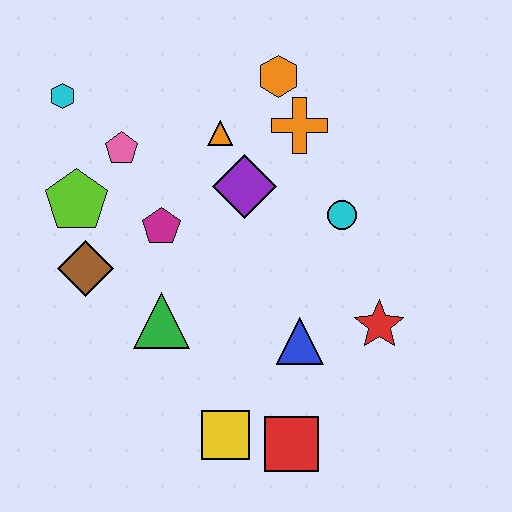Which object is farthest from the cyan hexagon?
The red square is farthest from the cyan hexagon.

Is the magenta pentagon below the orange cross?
Yes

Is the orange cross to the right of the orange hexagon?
Yes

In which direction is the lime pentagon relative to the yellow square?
The lime pentagon is above the yellow square.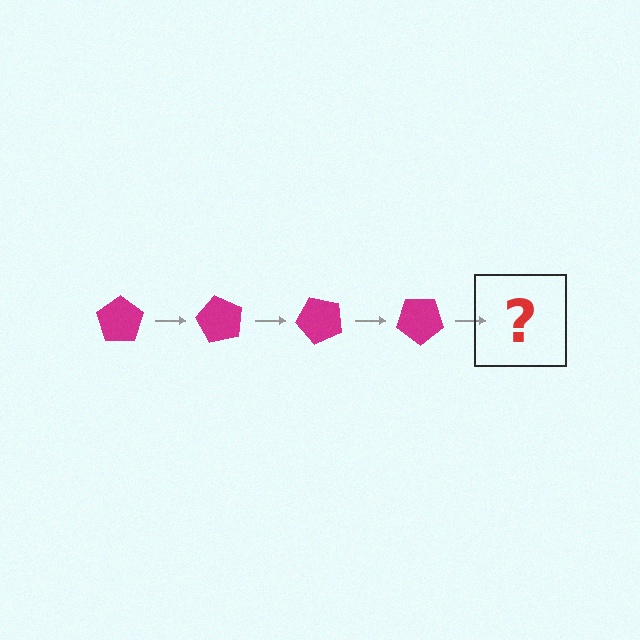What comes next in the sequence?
The next element should be a magenta pentagon rotated 240 degrees.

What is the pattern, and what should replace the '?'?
The pattern is that the pentagon rotates 60 degrees each step. The '?' should be a magenta pentagon rotated 240 degrees.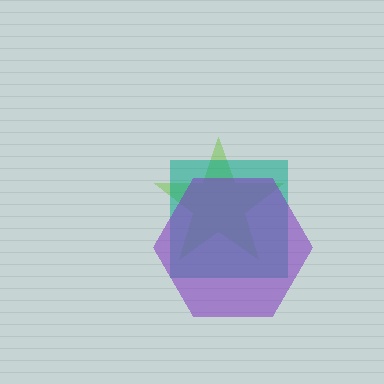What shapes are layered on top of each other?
The layered shapes are: a lime star, a teal square, a purple hexagon.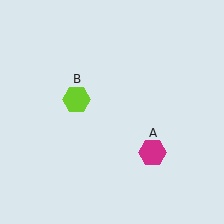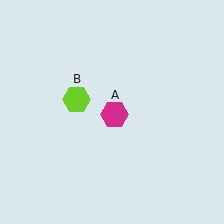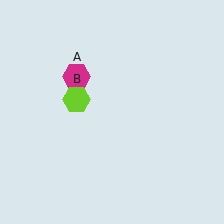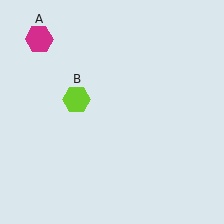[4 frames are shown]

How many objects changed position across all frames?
1 object changed position: magenta hexagon (object A).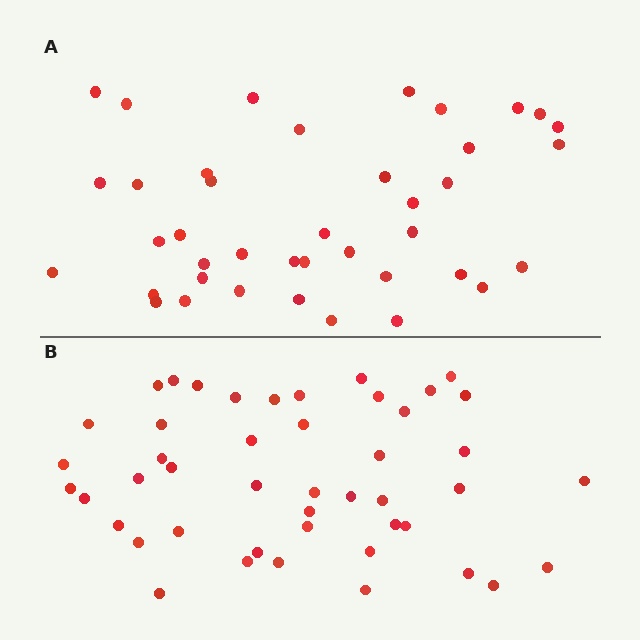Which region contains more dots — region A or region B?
Region B (the bottom region) has more dots.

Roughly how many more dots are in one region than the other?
Region B has about 6 more dots than region A.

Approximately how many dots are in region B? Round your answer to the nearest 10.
About 50 dots. (The exact count is 46, which rounds to 50.)